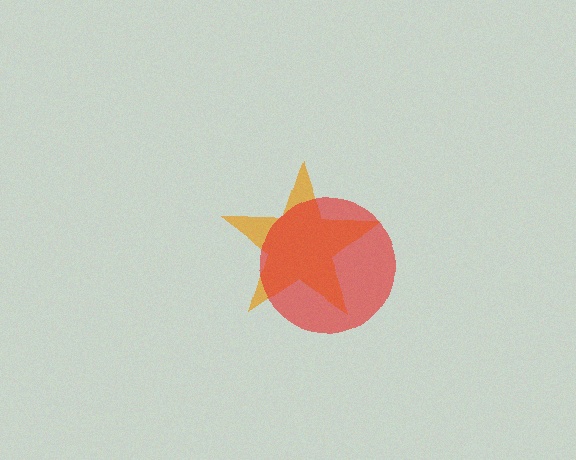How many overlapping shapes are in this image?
There are 2 overlapping shapes in the image.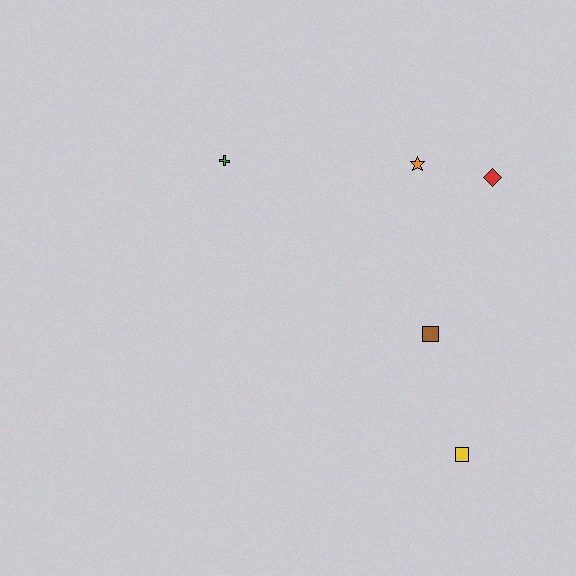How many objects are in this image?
There are 5 objects.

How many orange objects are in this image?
There is 1 orange object.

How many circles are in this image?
There are no circles.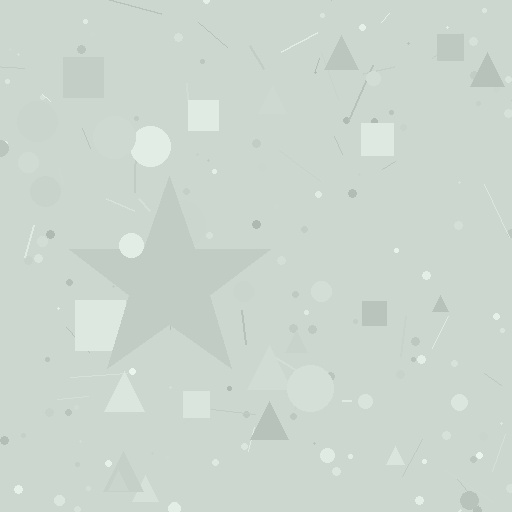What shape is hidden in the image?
A star is hidden in the image.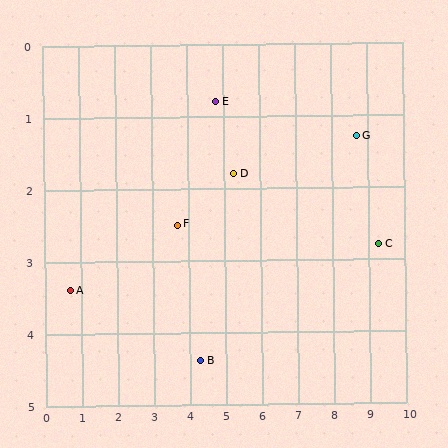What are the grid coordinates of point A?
Point A is at approximately (0.7, 3.4).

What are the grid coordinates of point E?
Point E is at approximately (4.8, 0.8).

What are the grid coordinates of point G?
Point G is at approximately (8.7, 1.3).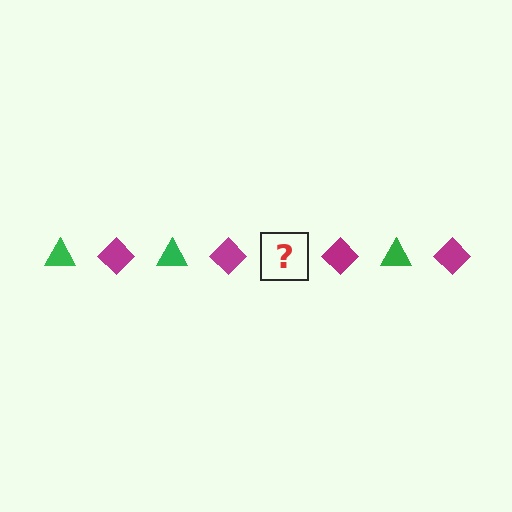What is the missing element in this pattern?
The missing element is a green triangle.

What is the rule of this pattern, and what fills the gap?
The rule is that the pattern alternates between green triangle and magenta diamond. The gap should be filled with a green triangle.